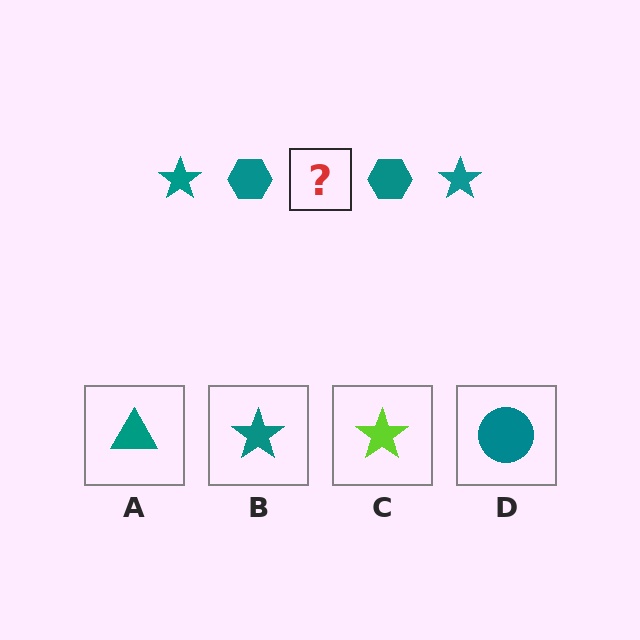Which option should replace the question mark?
Option B.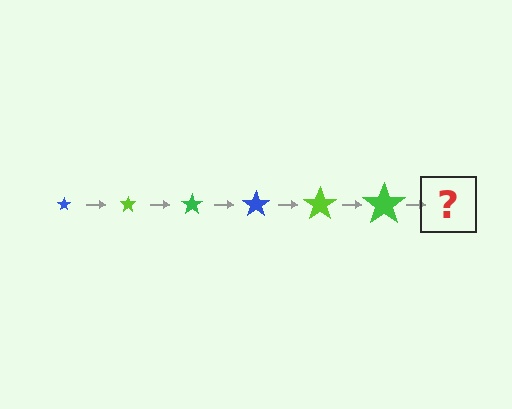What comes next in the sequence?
The next element should be a blue star, larger than the previous one.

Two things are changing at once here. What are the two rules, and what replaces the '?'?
The two rules are that the star grows larger each step and the color cycles through blue, lime, and green. The '?' should be a blue star, larger than the previous one.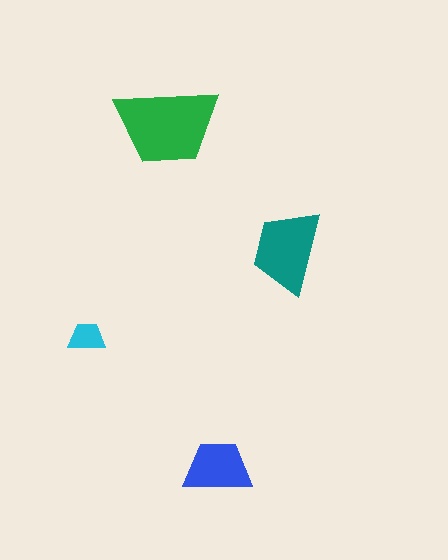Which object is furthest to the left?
The cyan trapezoid is leftmost.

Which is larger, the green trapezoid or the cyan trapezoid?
The green one.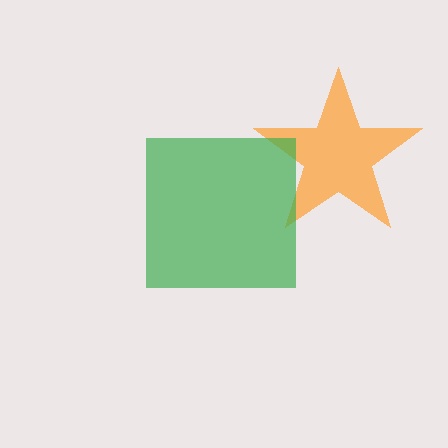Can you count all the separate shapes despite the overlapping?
Yes, there are 2 separate shapes.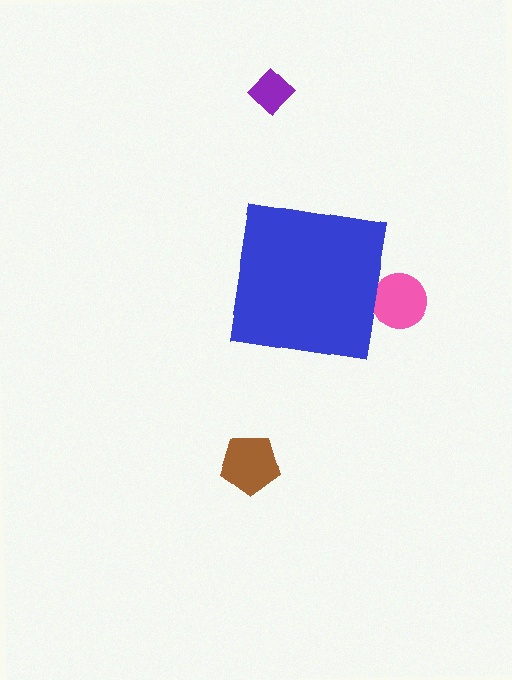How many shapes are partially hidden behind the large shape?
1 shape is partially hidden.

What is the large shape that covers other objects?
A blue square.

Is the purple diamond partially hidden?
No, the purple diamond is fully visible.